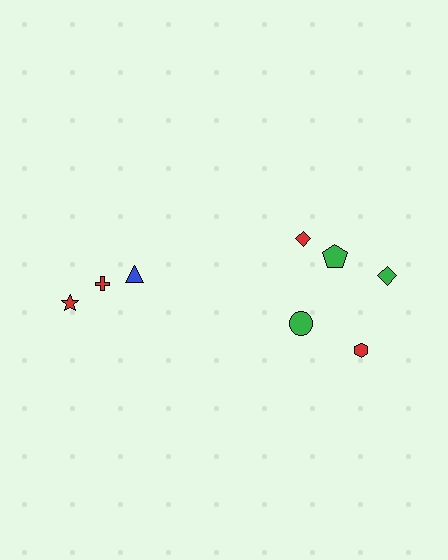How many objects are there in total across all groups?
There are 8 objects.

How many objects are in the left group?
There are 3 objects.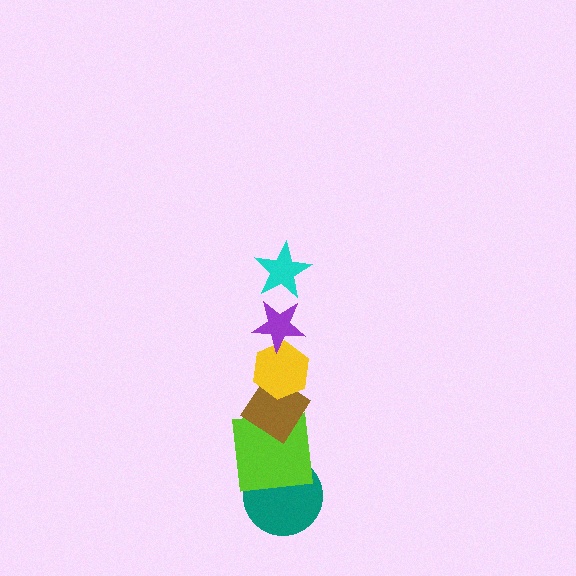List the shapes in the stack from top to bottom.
From top to bottom: the cyan star, the purple star, the yellow hexagon, the brown diamond, the lime square, the teal circle.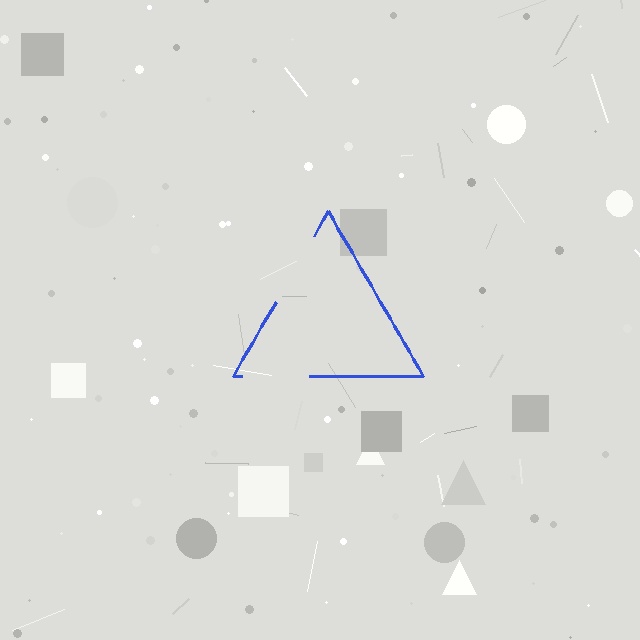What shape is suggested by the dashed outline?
The dashed outline suggests a triangle.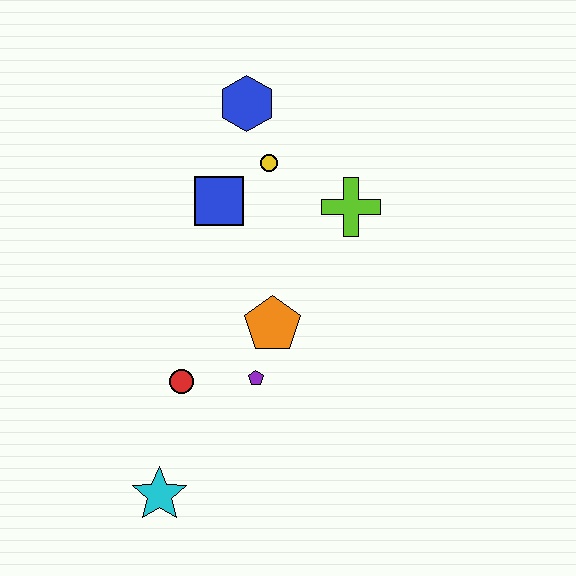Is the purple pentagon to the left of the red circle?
No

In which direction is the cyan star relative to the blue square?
The cyan star is below the blue square.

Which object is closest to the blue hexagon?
The yellow circle is closest to the blue hexagon.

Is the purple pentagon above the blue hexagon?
No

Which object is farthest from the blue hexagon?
The cyan star is farthest from the blue hexagon.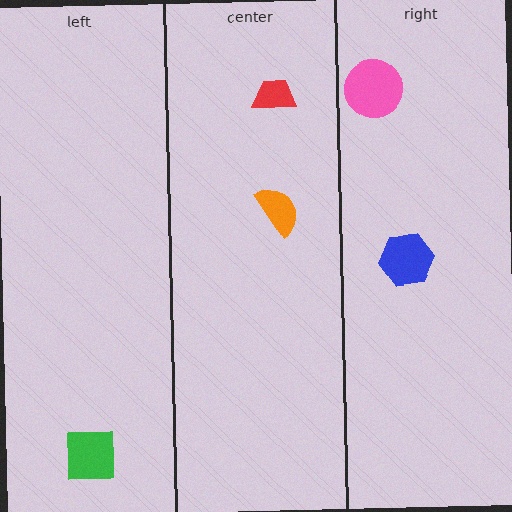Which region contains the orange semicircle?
The center region.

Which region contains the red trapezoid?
The center region.